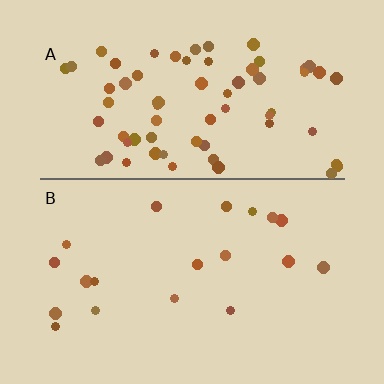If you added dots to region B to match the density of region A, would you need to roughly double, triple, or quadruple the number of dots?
Approximately quadruple.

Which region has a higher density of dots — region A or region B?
A (the top).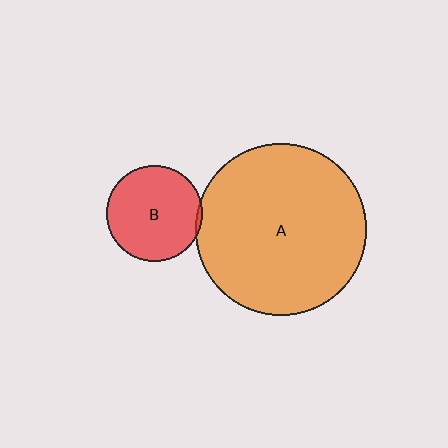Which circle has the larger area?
Circle A (orange).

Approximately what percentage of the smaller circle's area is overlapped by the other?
Approximately 5%.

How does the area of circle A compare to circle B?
Approximately 3.2 times.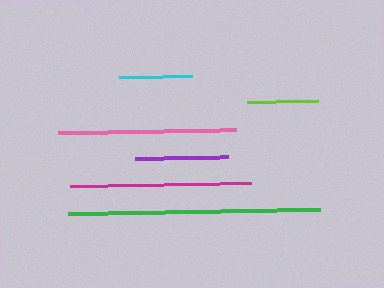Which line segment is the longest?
The green line is the longest at approximately 252 pixels.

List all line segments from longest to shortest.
From longest to shortest: green, magenta, pink, purple, cyan, lime.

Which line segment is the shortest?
The lime line is the shortest at approximately 71 pixels.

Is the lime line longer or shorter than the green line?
The green line is longer than the lime line.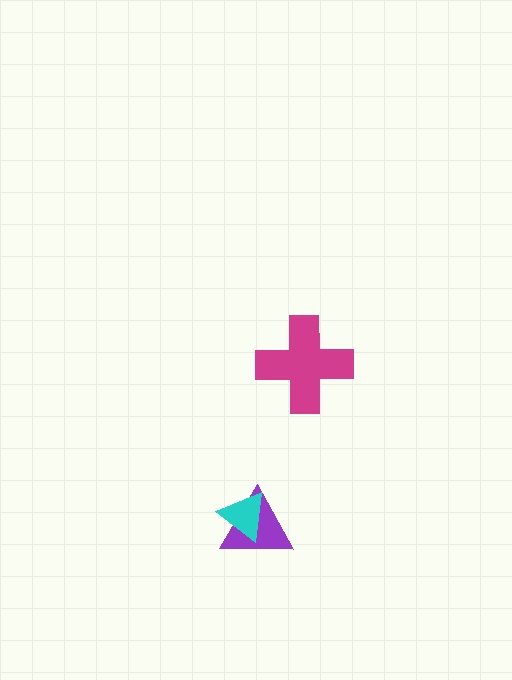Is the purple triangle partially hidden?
Yes, it is partially covered by another shape.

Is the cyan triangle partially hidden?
No, no other shape covers it.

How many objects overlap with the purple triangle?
1 object overlaps with the purple triangle.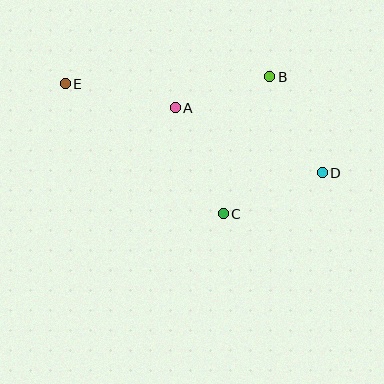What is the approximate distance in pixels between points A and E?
The distance between A and E is approximately 113 pixels.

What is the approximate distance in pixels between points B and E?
The distance between B and E is approximately 205 pixels.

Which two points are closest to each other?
Points A and B are closest to each other.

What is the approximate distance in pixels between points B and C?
The distance between B and C is approximately 144 pixels.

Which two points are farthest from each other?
Points D and E are farthest from each other.